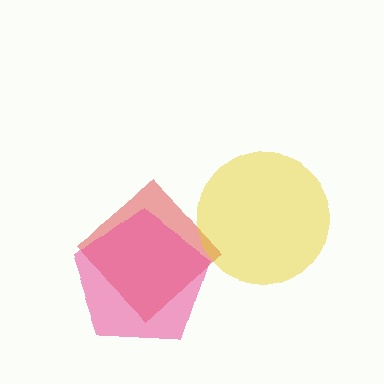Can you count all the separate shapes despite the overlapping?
Yes, there are 3 separate shapes.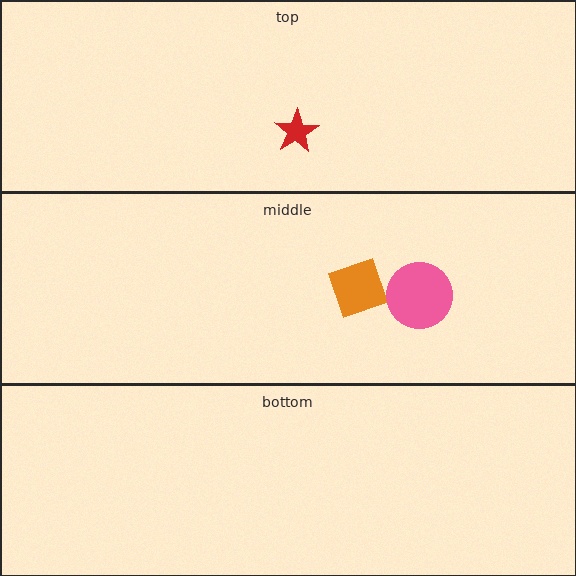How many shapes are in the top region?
1.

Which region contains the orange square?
The middle region.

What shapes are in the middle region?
The orange square, the pink circle.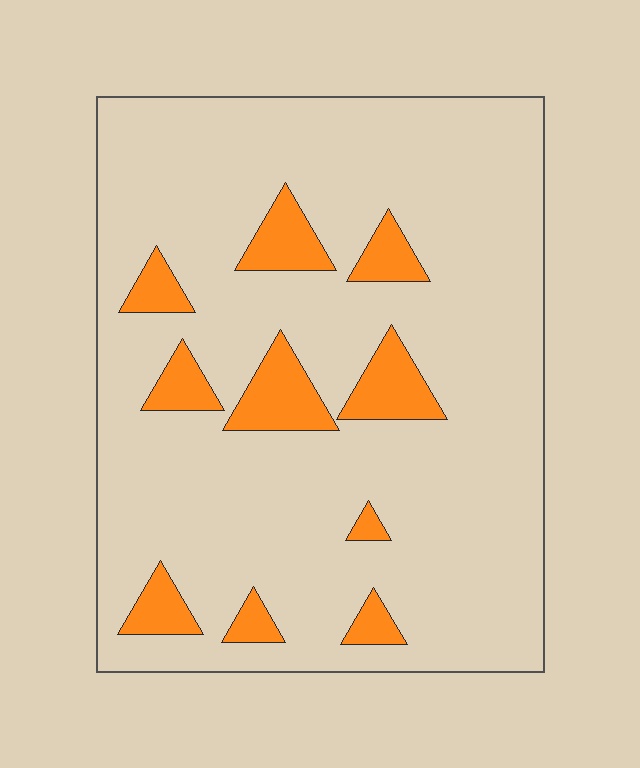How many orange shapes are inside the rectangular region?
10.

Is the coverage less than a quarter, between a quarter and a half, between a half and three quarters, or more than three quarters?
Less than a quarter.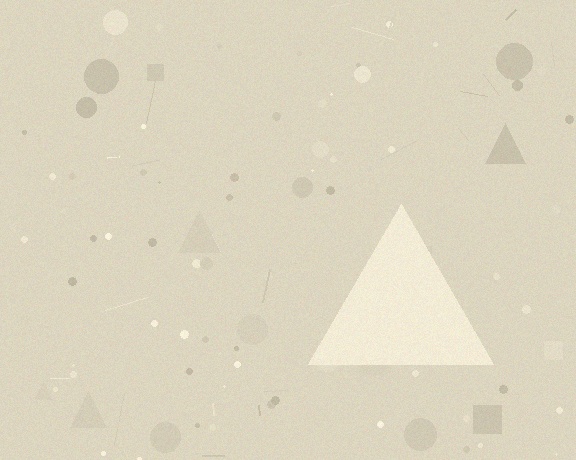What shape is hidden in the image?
A triangle is hidden in the image.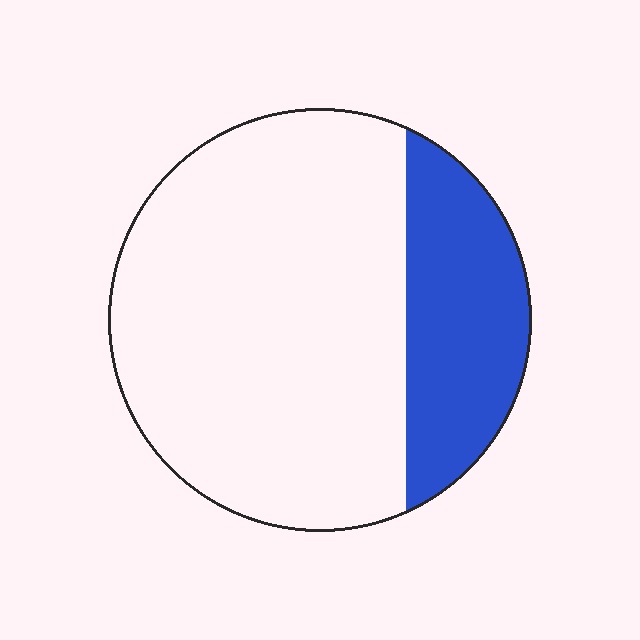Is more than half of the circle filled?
No.